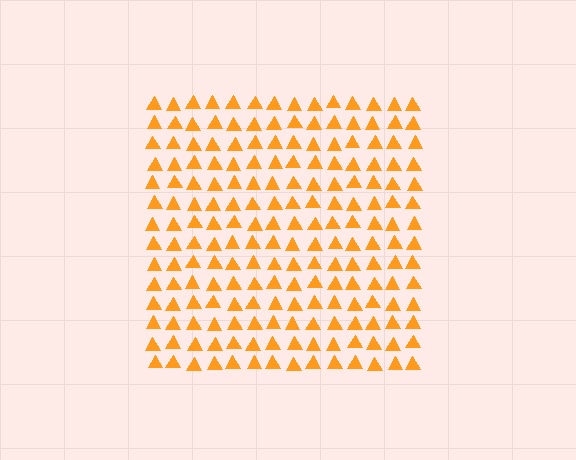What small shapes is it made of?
It is made of small triangles.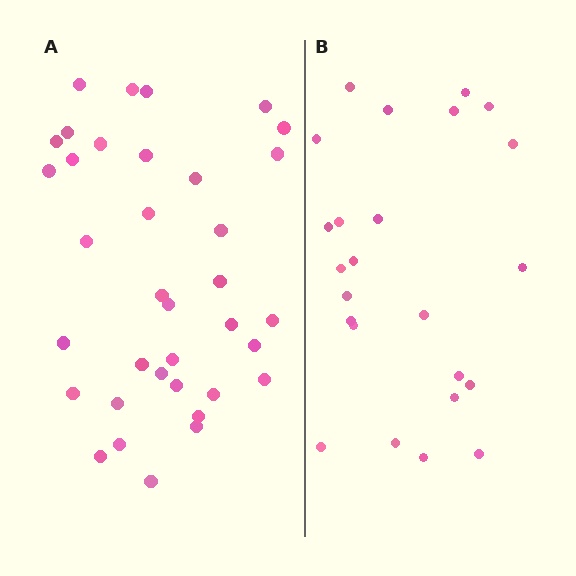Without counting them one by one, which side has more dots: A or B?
Region A (the left region) has more dots.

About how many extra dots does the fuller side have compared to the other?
Region A has roughly 12 or so more dots than region B.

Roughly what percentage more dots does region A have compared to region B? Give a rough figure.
About 50% more.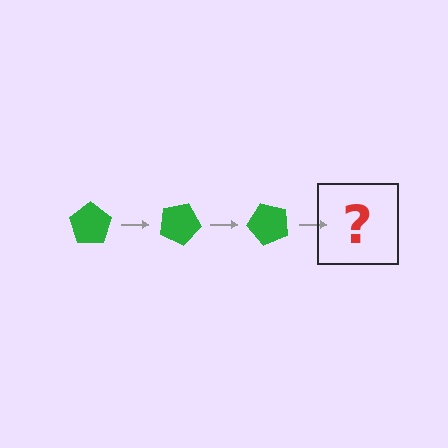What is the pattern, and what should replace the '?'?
The pattern is that the pentagon rotates 25 degrees each step. The '?' should be a green pentagon rotated 75 degrees.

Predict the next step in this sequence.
The next step is a green pentagon rotated 75 degrees.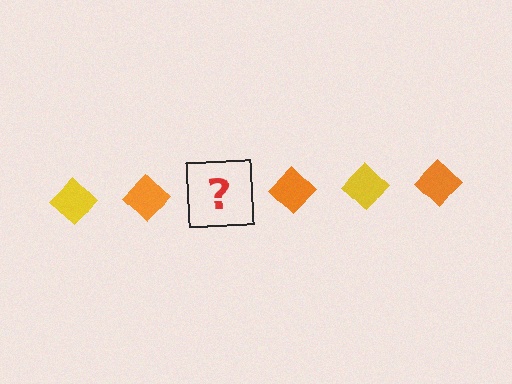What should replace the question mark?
The question mark should be replaced with a yellow diamond.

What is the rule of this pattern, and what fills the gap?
The rule is that the pattern cycles through yellow, orange diamonds. The gap should be filled with a yellow diamond.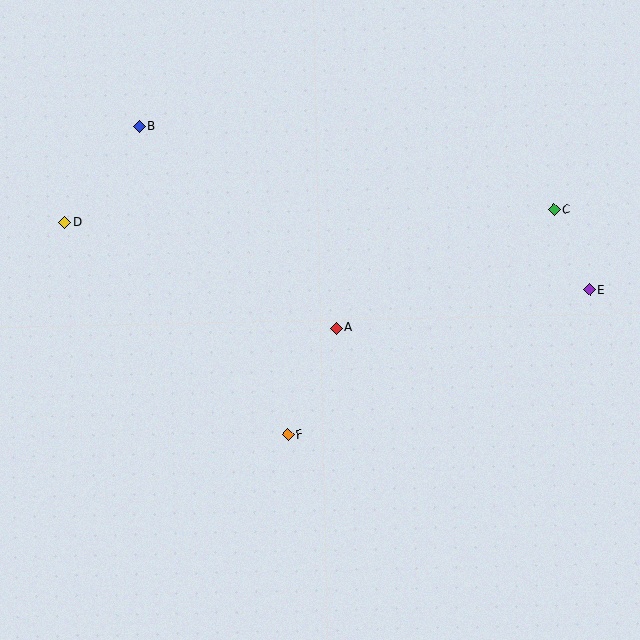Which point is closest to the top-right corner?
Point C is closest to the top-right corner.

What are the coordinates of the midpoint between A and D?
The midpoint between A and D is at (200, 275).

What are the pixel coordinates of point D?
Point D is at (65, 223).